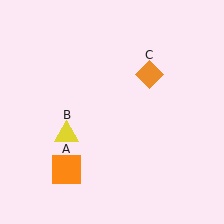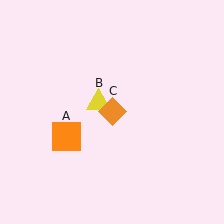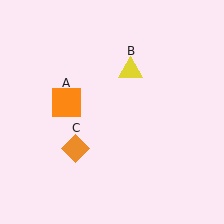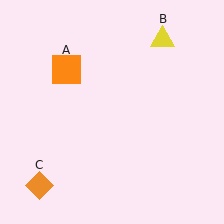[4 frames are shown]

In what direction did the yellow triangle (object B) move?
The yellow triangle (object B) moved up and to the right.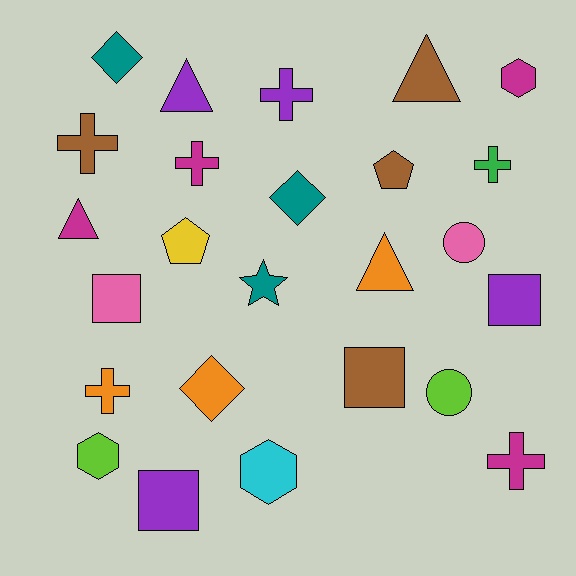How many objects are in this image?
There are 25 objects.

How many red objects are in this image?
There are no red objects.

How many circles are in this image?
There are 2 circles.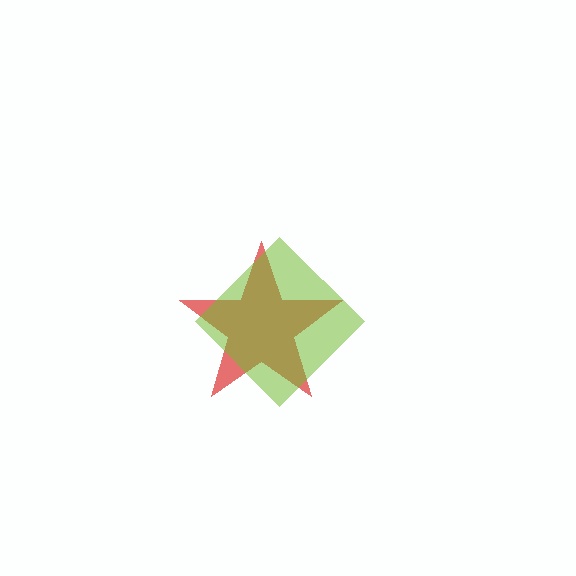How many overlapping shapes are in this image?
There are 2 overlapping shapes in the image.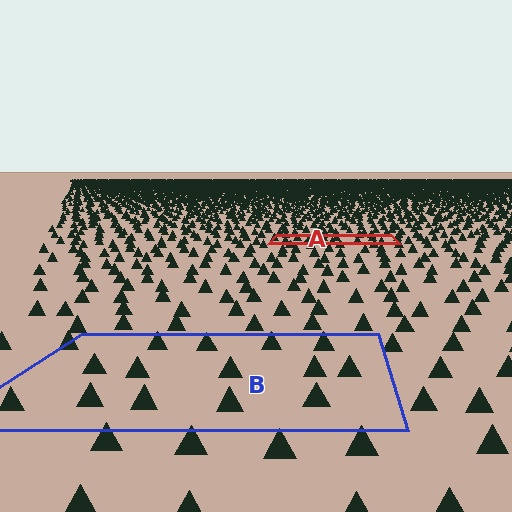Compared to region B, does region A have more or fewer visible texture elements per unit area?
Region A has more texture elements per unit area — they are packed more densely because it is farther away.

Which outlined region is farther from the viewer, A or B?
Region A is farther from the viewer — the texture elements inside it appear smaller and more densely packed.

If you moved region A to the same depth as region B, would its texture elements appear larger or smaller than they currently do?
They would appear larger. At a closer depth, the same texture elements are projected at a bigger on-screen size.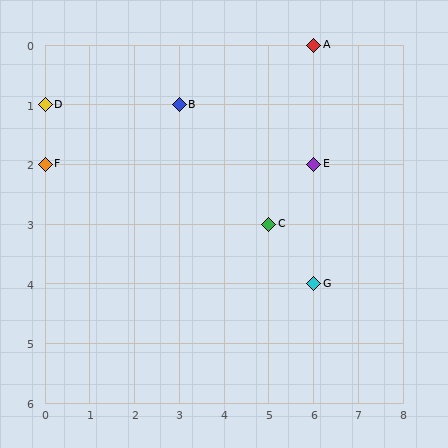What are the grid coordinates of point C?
Point C is at grid coordinates (5, 3).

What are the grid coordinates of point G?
Point G is at grid coordinates (6, 4).